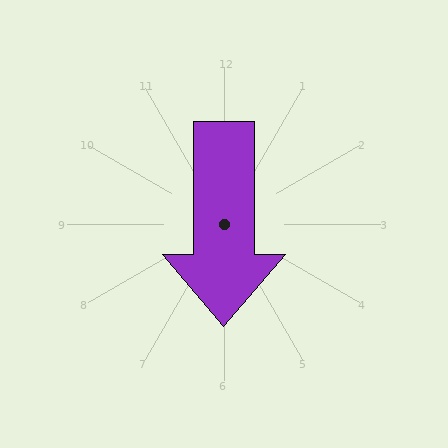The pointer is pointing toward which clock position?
Roughly 6 o'clock.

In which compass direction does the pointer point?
South.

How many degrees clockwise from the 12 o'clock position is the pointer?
Approximately 180 degrees.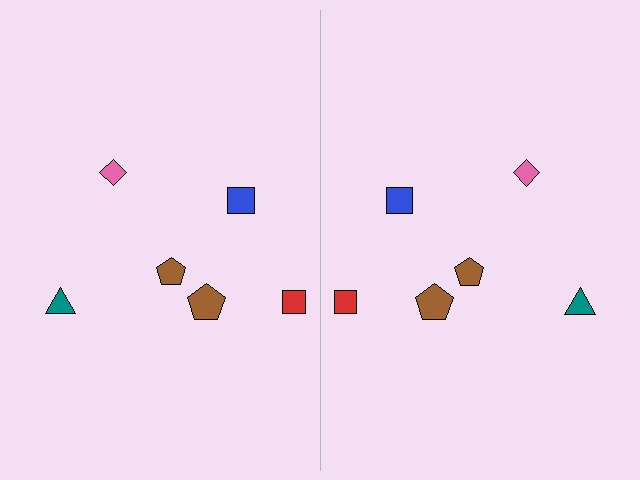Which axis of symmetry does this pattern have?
The pattern has a vertical axis of symmetry running through the center of the image.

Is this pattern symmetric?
Yes, this pattern has bilateral (reflection) symmetry.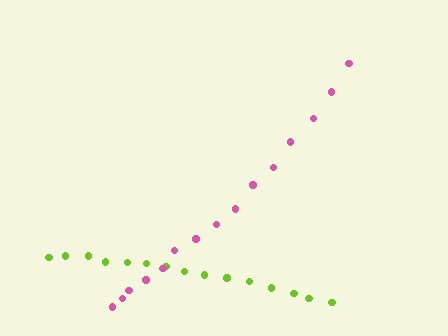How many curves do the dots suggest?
There are 2 distinct paths.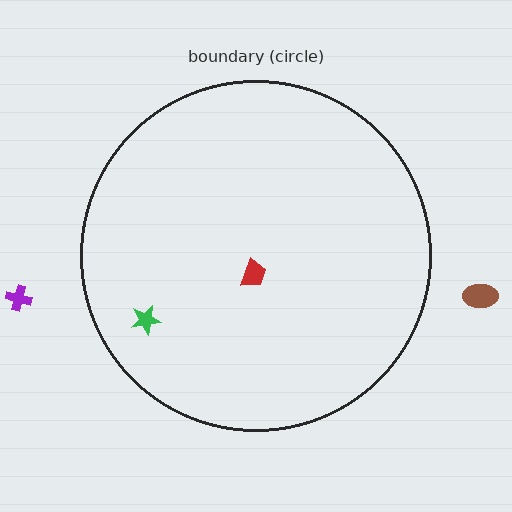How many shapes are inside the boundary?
2 inside, 2 outside.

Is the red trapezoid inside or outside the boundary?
Inside.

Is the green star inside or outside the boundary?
Inside.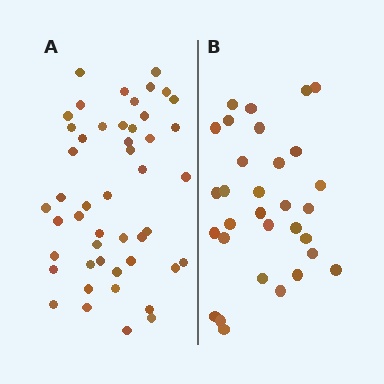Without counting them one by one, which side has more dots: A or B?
Region A (the left region) has more dots.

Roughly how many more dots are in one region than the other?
Region A has approximately 15 more dots than region B.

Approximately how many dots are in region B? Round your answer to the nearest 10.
About 30 dots. (The exact count is 31, which rounds to 30.)